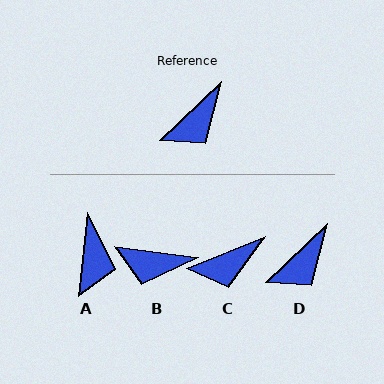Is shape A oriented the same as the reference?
No, it is off by about 41 degrees.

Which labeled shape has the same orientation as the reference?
D.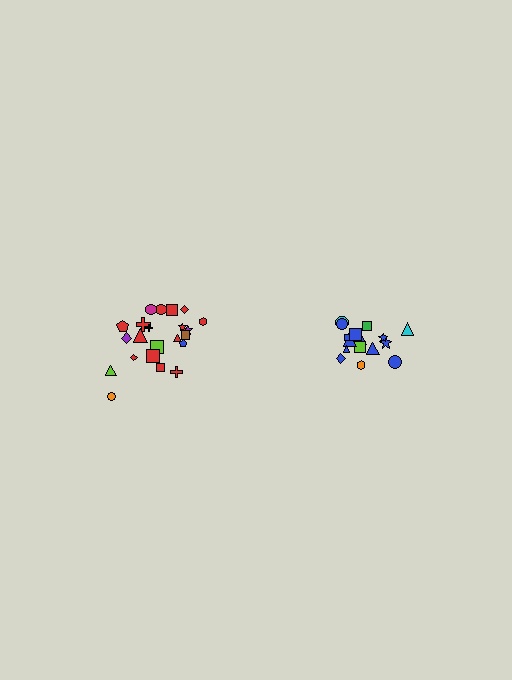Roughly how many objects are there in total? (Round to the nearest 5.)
Roughly 40 objects in total.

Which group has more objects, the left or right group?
The left group.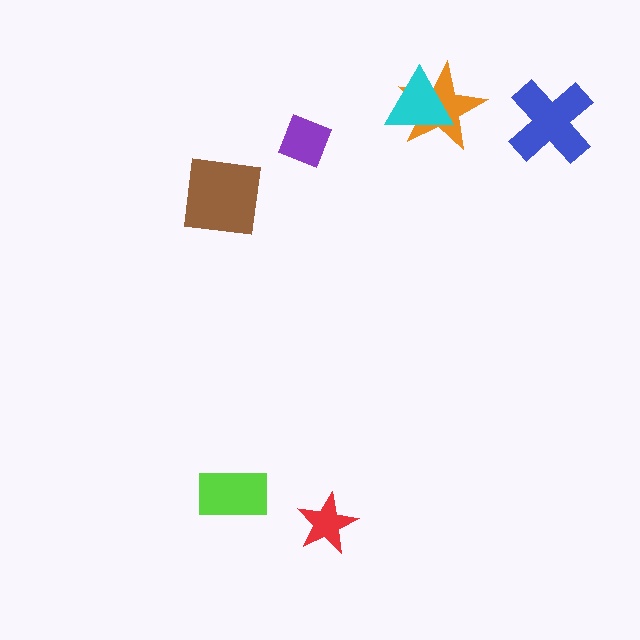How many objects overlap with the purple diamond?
0 objects overlap with the purple diamond.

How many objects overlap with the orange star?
1 object overlaps with the orange star.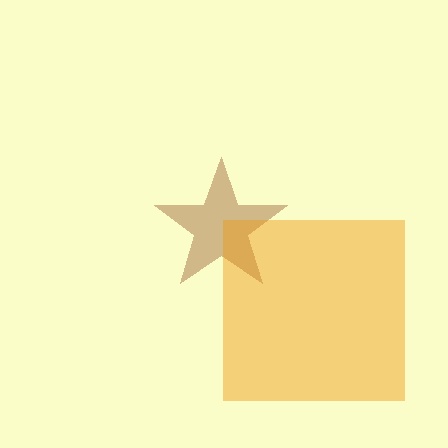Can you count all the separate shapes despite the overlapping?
Yes, there are 2 separate shapes.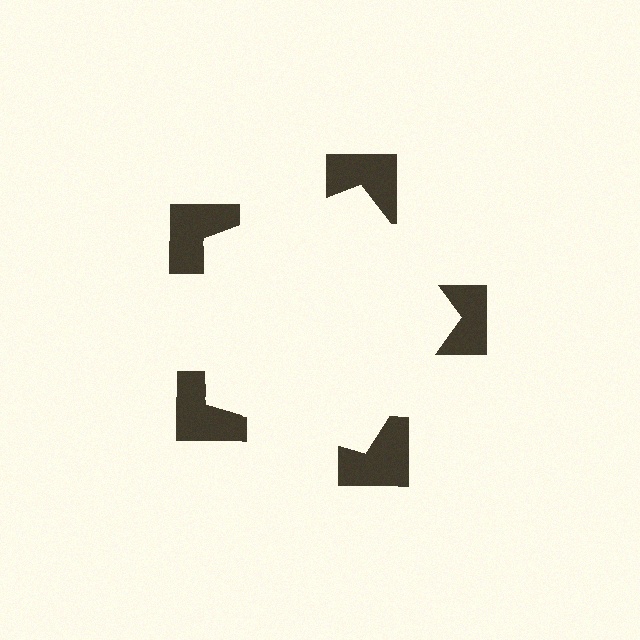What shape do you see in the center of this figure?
An illusory pentagon — its edges are inferred from the aligned wedge cuts in the notched squares, not physically drawn.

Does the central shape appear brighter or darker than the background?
It typically appears slightly brighter than the background, even though no actual brightness change is drawn.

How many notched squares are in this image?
There are 5 — one at each vertex of the illusory pentagon.